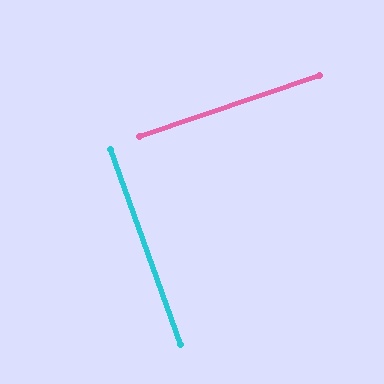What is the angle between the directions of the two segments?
Approximately 89 degrees.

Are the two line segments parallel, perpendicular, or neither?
Perpendicular — they meet at approximately 89°.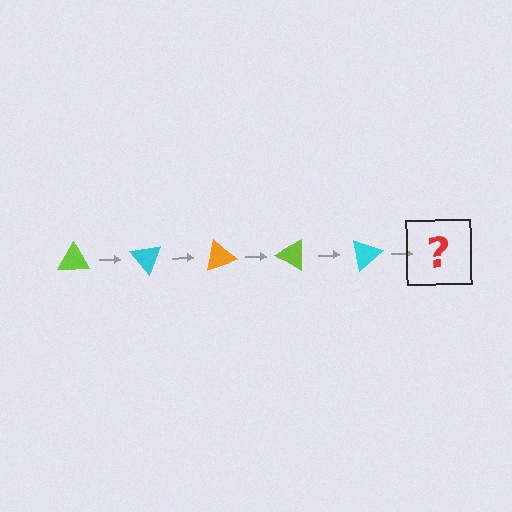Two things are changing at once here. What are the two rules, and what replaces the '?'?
The two rules are that it rotates 50 degrees each step and the color cycles through lime, cyan, and orange. The '?' should be an orange triangle, rotated 250 degrees from the start.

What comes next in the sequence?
The next element should be an orange triangle, rotated 250 degrees from the start.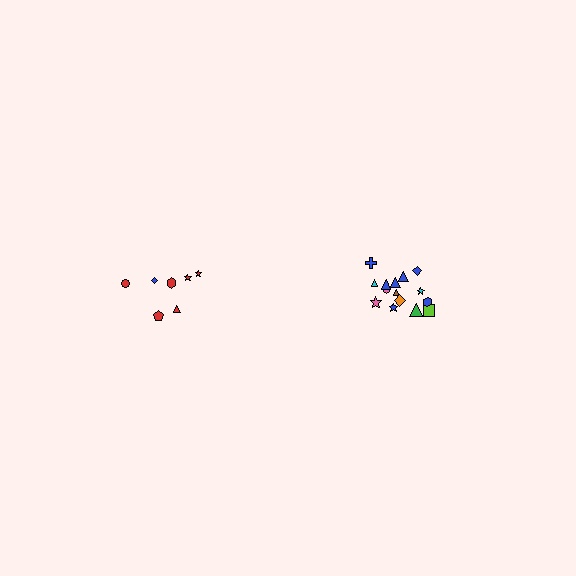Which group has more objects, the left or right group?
The right group.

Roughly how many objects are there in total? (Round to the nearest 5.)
Roughly 20 objects in total.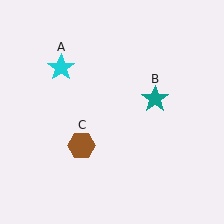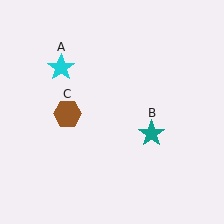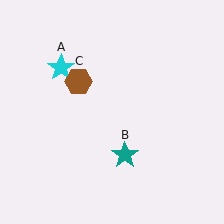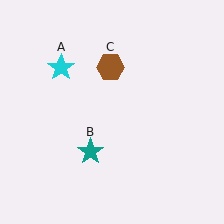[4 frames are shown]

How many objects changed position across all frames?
2 objects changed position: teal star (object B), brown hexagon (object C).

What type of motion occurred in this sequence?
The teal star (object B), brown hexagon (object C) rotated clockwise around the center of the scene.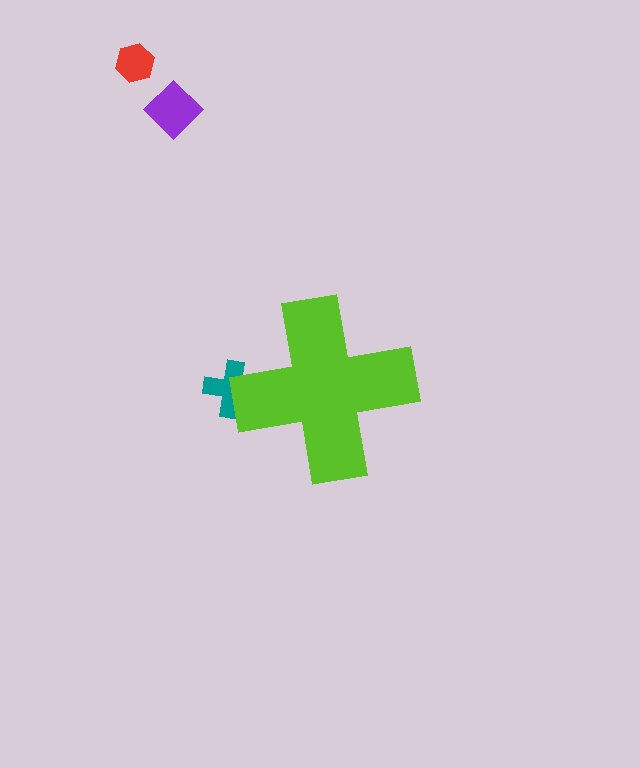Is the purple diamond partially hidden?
No, the purple diamond is fully visible.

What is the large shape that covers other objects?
A lime cross.